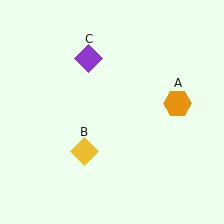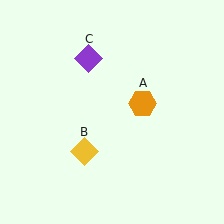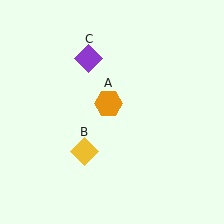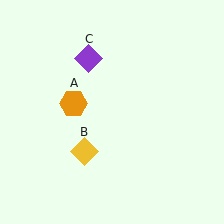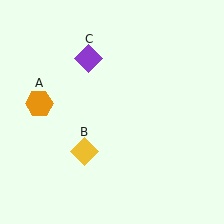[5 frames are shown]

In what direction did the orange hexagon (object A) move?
The orange hexagon (object A) moved left.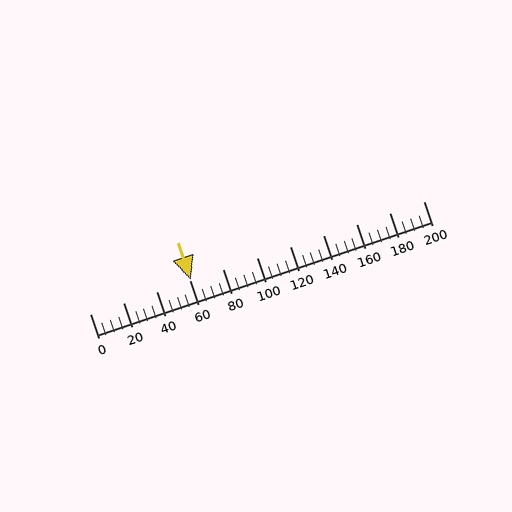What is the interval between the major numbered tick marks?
The major tick marks are spaced 20 units apart.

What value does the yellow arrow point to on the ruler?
The yellow arrow points to approximately 60.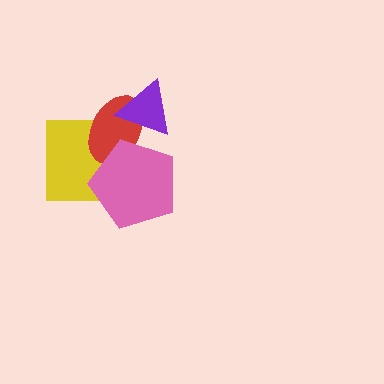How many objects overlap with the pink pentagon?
2 objects overlap with the pink pentagon.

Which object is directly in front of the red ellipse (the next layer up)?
The pink pentagon is directly in front of the red ellipse.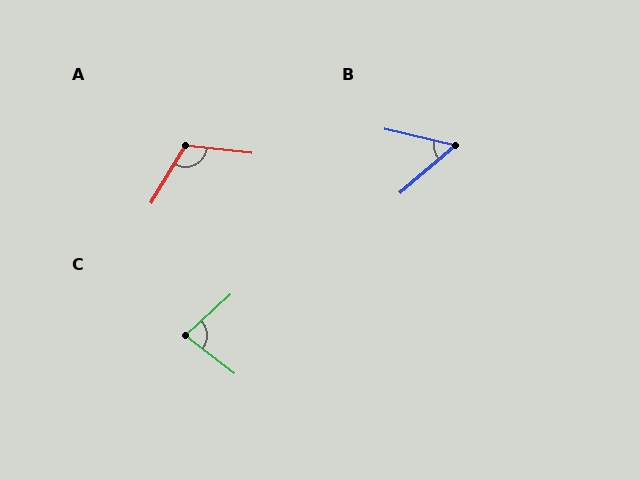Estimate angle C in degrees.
Approximately 80 degrees.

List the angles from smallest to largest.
B (54°), C (80°), A (115°).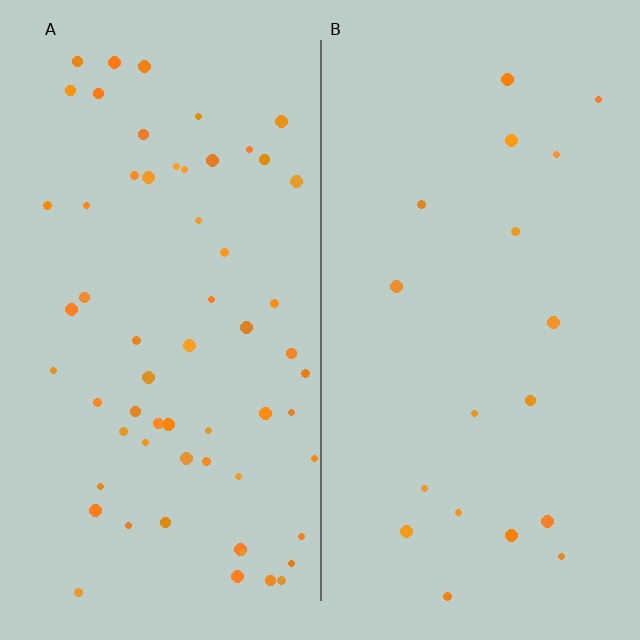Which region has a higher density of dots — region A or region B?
A (the left).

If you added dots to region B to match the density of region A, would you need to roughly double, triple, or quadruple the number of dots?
Approximately triple.